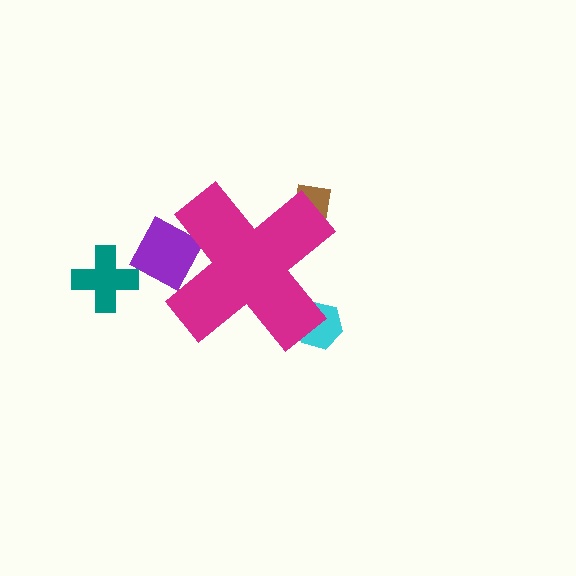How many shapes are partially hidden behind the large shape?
3 shapes are partially hidden.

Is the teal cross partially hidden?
No, the teal cross is fully visible.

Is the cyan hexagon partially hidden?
Yes, the cyan hexagon is partially hidden behind the magenta cross.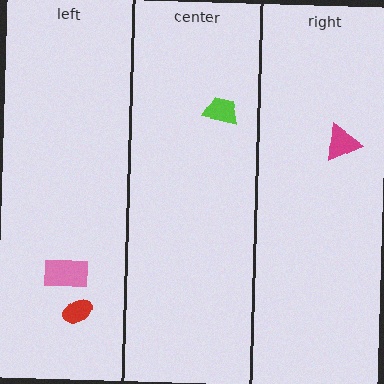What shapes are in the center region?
The lime trapezoid.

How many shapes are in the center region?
1.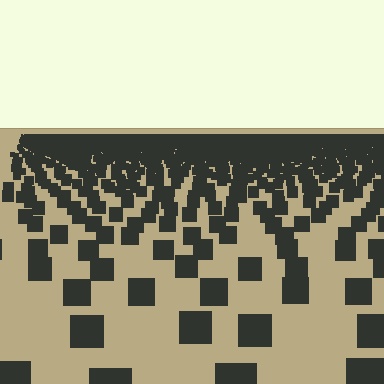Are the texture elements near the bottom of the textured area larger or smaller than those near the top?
Larger. Near the bottom, elements are closer to the viewer and appear at a bigger on-screen size.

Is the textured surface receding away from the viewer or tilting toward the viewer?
The surface is receding away from the viewer. Texture elements get smaller and denser toward the top.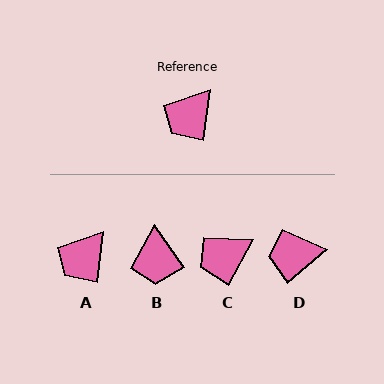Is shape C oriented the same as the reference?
No, it is off by about 21 degrees.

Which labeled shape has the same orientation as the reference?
A.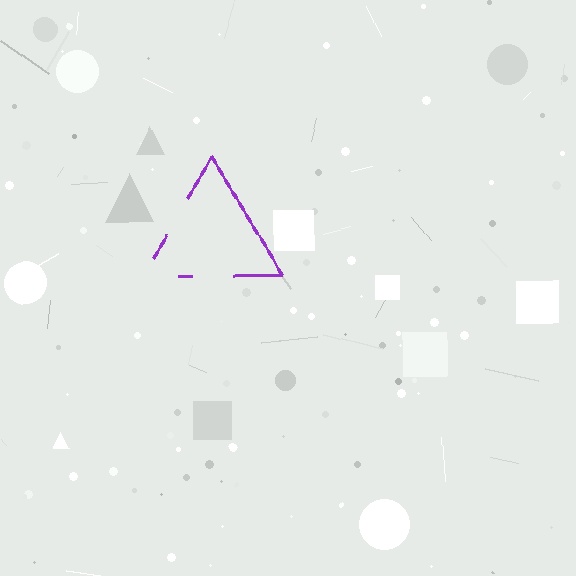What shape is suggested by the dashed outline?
The dashed outline suggests a triangle.